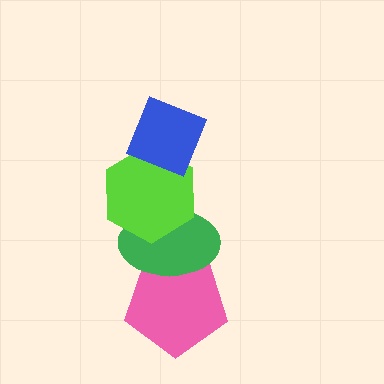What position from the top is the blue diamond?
The blue diamond is 1st from the top.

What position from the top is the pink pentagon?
The pink pentagon is 4th from the top.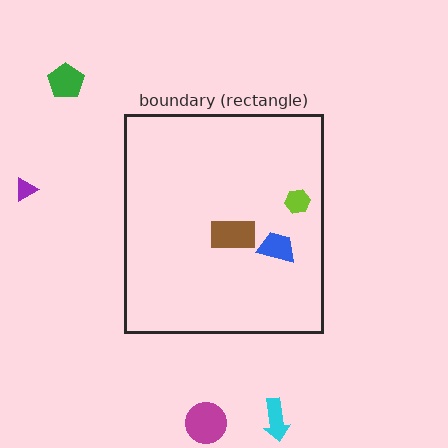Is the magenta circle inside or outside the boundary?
Outside.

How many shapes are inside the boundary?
3 inside, 4 outside.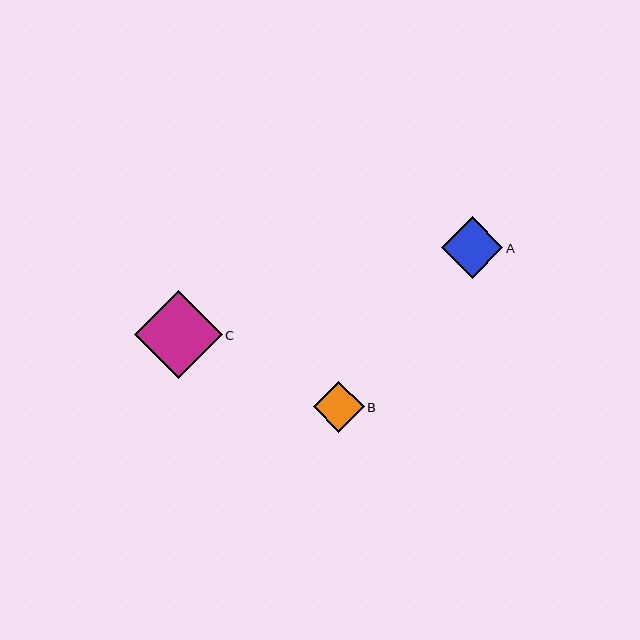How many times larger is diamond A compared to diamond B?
Diamond A is approximately 1.2 times the size of diamond B.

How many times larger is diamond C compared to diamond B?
Diamond C is approximately 1.7 times the size of diamond B.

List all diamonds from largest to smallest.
From largest to smallest: C, A, B.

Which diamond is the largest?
Diamond C is the largest with a size of approximately 88 pixels.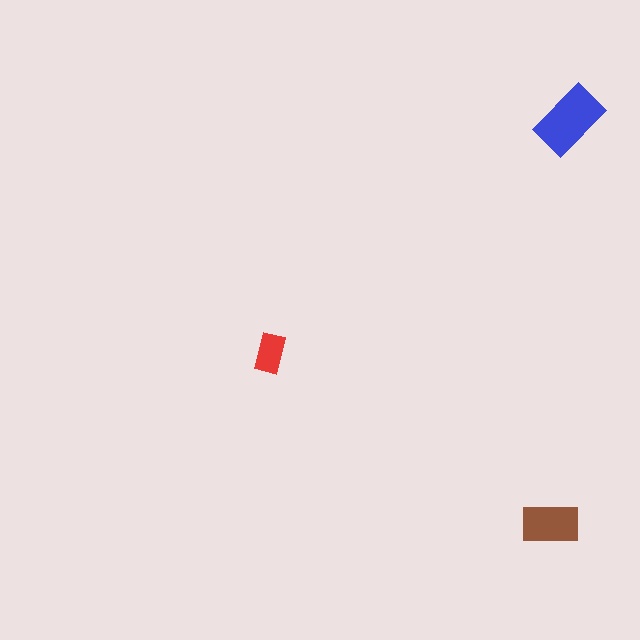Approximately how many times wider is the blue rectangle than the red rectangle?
About 1.5 times wider.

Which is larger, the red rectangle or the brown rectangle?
The brown one.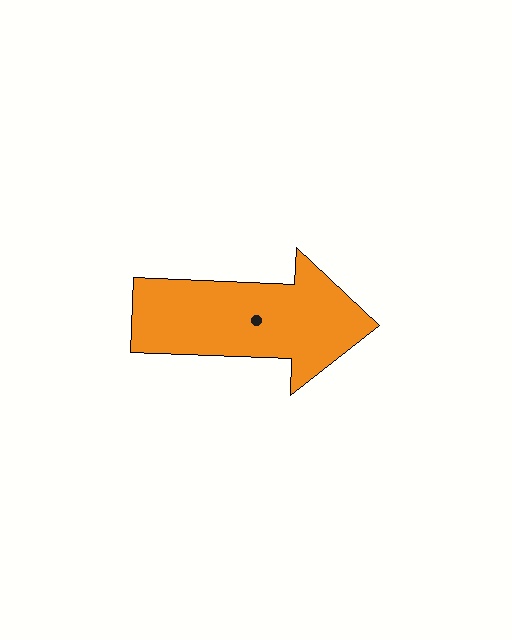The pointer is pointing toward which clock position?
Roughly 3 o'clock.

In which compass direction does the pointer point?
East.